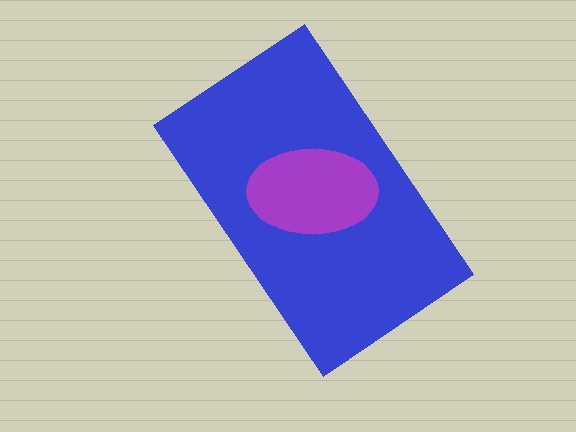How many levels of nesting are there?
2.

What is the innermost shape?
The purple ellipse.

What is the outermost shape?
The blue rectangle.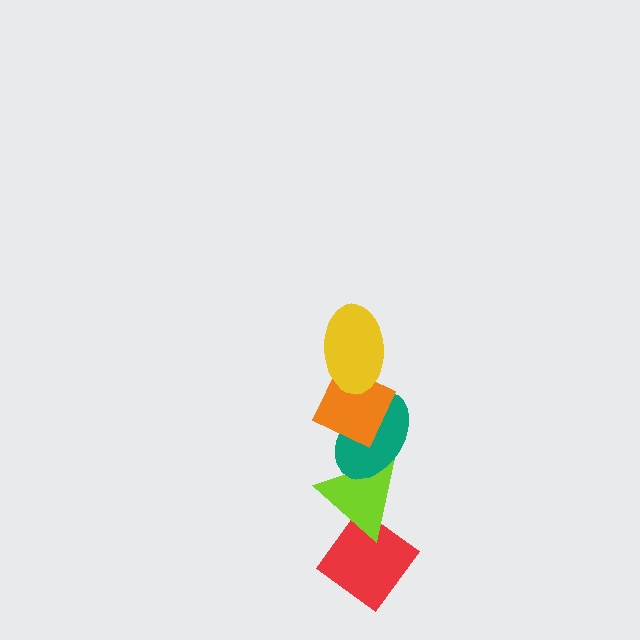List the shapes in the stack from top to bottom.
From top to bottom: the yellow ellipse, the orange diamond, the teal ellipse, the lime triangle, the red diamond.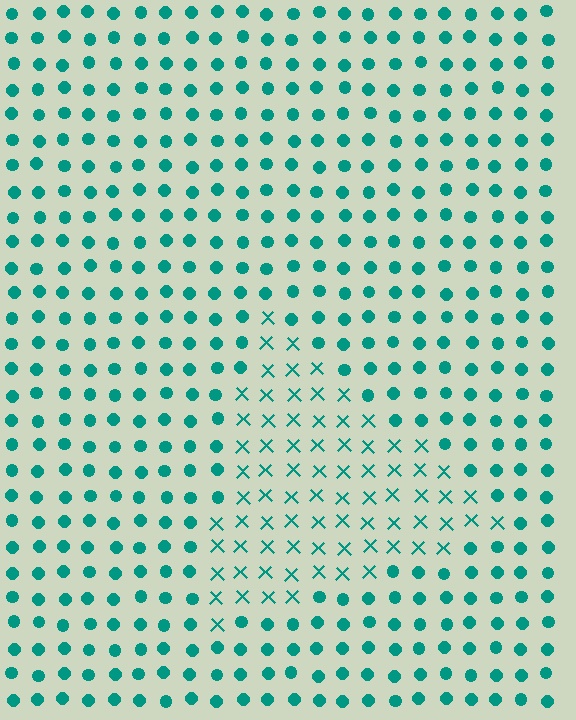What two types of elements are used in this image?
The image uses X marks inside the triangle region and circles outside it.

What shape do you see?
I see a triangle.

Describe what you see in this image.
The image is filled with small teal elements arranged in a uniform grid. A triangle-shaped region contains X marks, while the surrounding area contains circles. The boundary is defined purely by the change in element shape.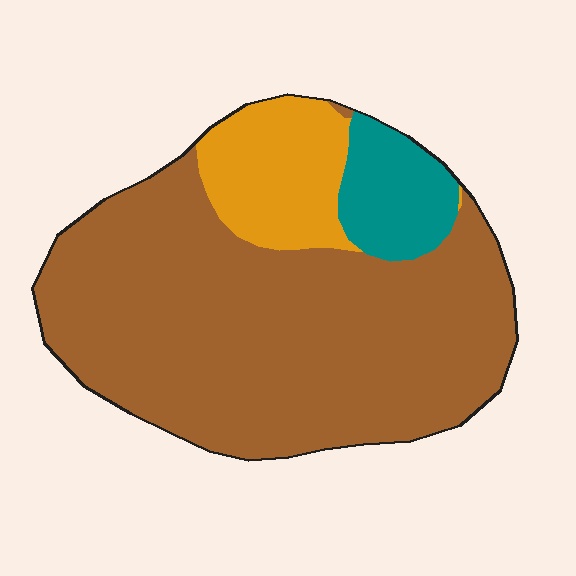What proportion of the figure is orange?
Orange covers 15% of the figure.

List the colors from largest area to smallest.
From largest to smallest: brown, orange, teal.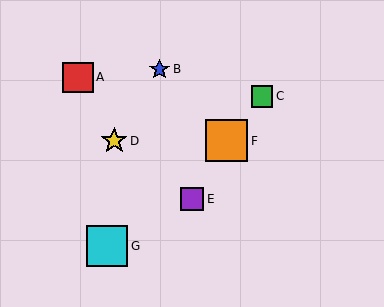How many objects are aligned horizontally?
2 objects (D, F) are aligned horizontally.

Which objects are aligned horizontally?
Objects D, F are aligned horizontally.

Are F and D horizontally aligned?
Yes, both are at y≈141.